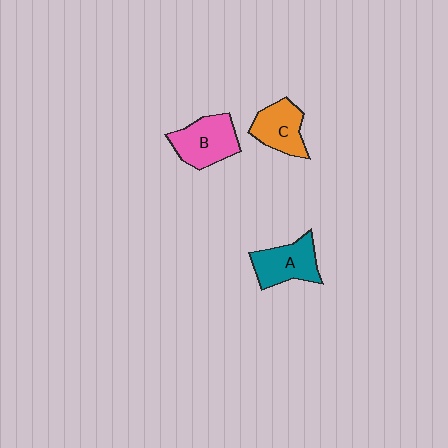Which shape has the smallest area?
Shape C (orange).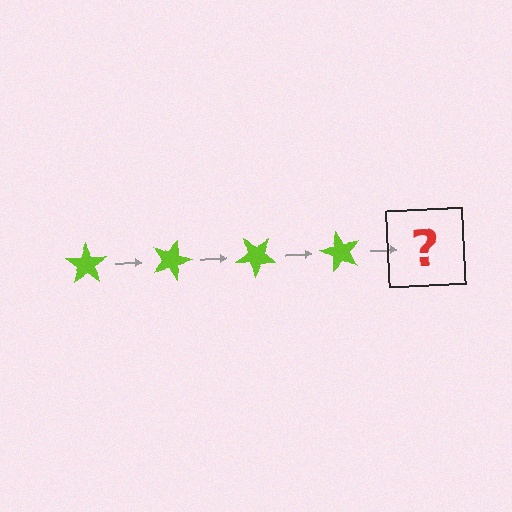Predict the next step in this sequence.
The next step is a lime star rotated 80 degrees.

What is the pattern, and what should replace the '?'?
The pattern is that the star rotates 20 degrees each step. The '?' should be a lime star rotated 80 degrees.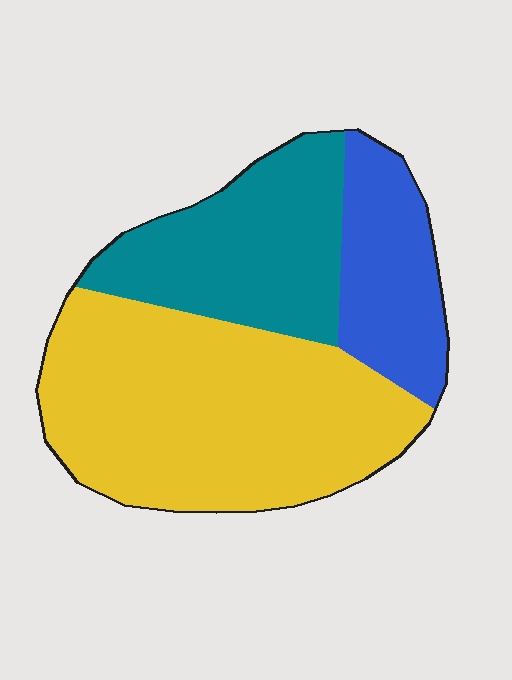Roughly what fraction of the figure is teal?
Teal covers about 30% of the figure.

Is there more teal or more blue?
Teal.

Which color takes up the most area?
Yellow, at roughly 55%.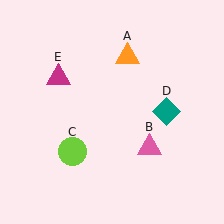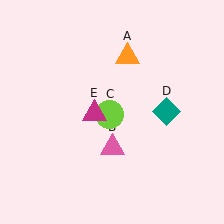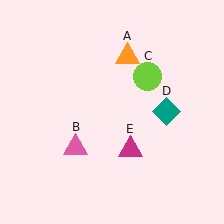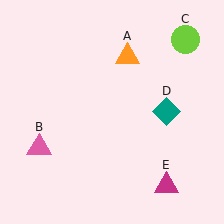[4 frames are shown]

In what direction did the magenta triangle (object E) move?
The magenta triangle (object E) moved down and to the right.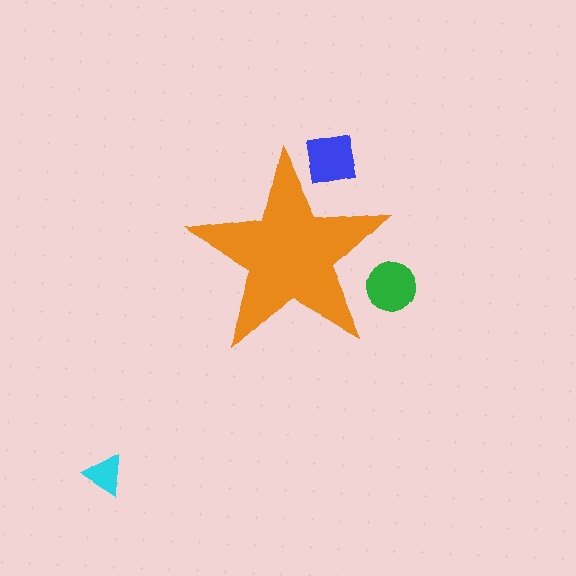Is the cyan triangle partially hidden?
No, the cyan triangle is fully visible.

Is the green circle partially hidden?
Yes, the green circle is partially hidden behind the orange star.